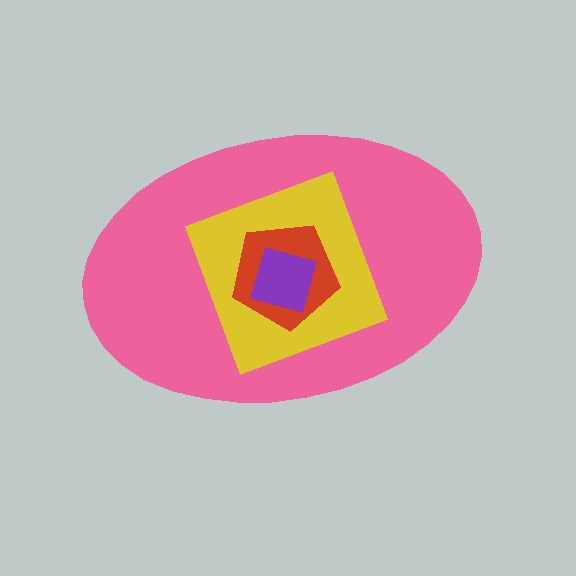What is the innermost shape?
The purple diamond.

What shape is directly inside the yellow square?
The red pentagon.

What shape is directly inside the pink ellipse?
The yellow square.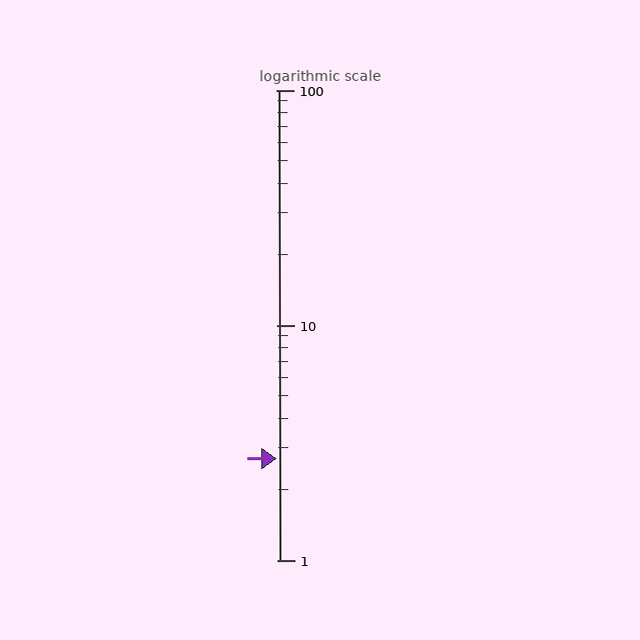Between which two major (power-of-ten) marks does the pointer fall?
The pointer is between 1 and 10.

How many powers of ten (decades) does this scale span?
The scale spans 2 decades, from 1 to 100.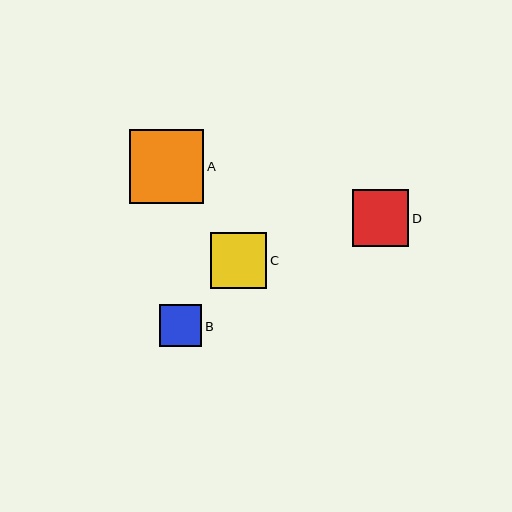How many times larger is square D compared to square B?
Square D is approximately 1.3 times the size of square B.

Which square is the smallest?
Square B is the smallest with a size of approximately 42 pixels.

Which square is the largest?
Square A is the largest with a size of approximately 74 pixels.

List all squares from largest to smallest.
From largest to smallest: A, D, C, B.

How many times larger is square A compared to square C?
Square A is approximately 1.3 times the size of square C.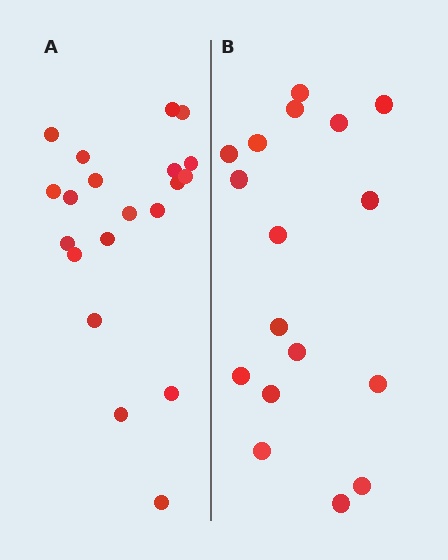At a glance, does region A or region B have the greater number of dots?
Region A (the left region) has more dots.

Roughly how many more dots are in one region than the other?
Region A has just a few more — roughly 2 or 3 more dots than region B.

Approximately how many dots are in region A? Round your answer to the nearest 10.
About 20 dots.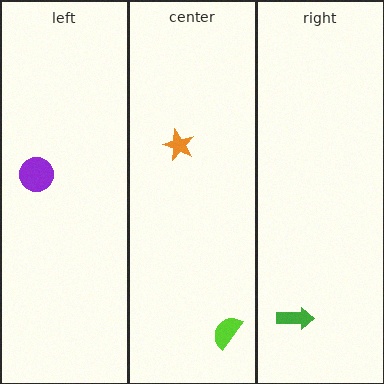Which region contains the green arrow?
The right region.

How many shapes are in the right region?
1.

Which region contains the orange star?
The center region.